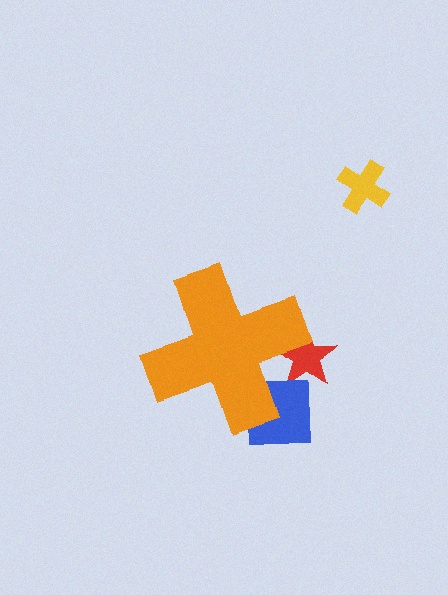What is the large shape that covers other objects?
An orange cross.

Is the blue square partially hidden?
Yes, the blue square is partially hidden behind the orange cross.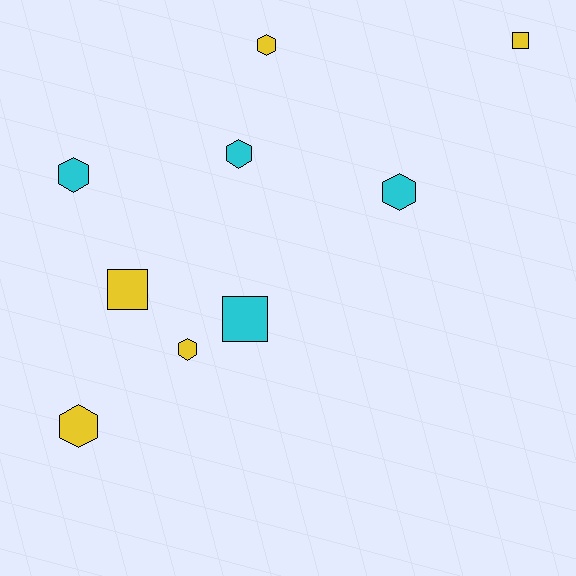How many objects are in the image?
There are 9 objects.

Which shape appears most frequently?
Hexagon, with 6 objects.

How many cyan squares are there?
There is 1 cyan square.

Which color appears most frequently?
Yellow, with 5 objects.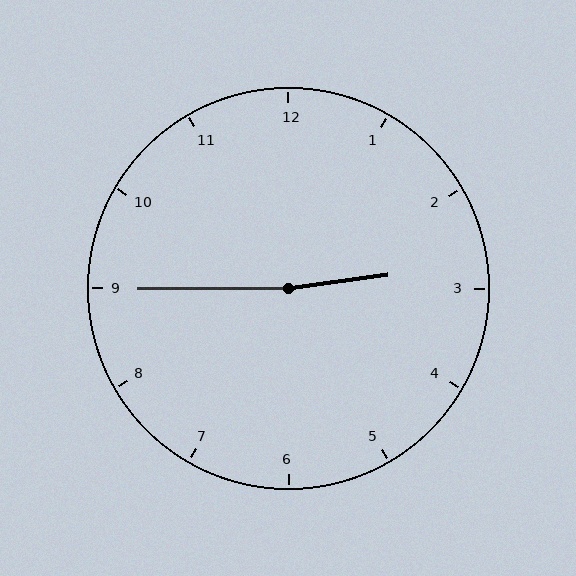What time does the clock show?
2:45.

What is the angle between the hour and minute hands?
Approximately 172 degrees.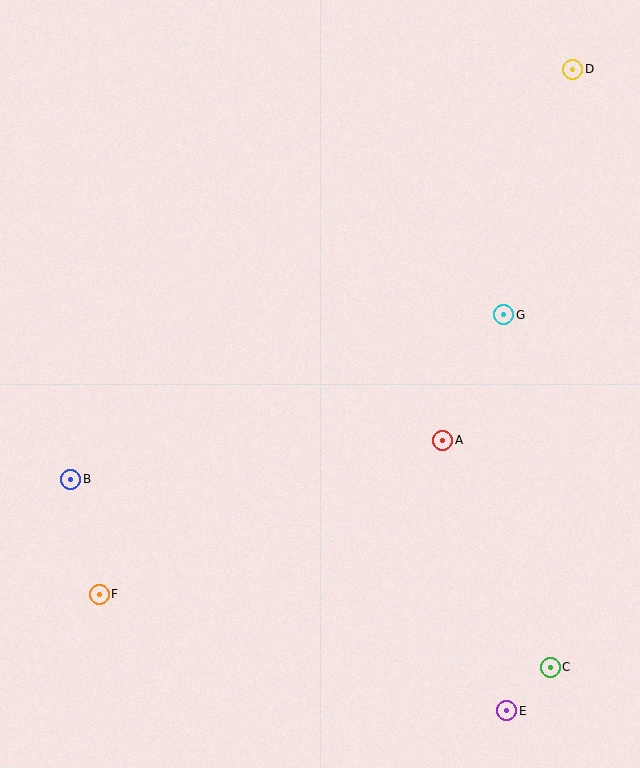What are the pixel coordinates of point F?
Point F is at (99, 594).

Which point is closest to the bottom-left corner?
Point F is closest to the bottom-left corner.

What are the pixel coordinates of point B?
Point B is at (71, 479).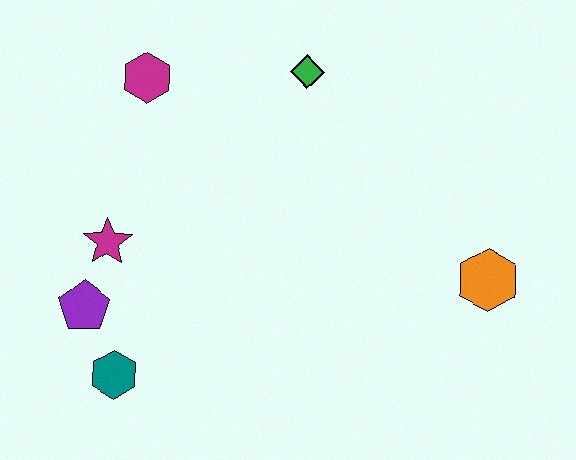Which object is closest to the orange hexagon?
The green diamond is closest to the orange hexagon.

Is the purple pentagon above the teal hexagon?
Yes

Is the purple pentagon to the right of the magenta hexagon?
No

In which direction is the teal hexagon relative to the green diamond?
The teal hexagon is below the green diamond.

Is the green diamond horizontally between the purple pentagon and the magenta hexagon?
No